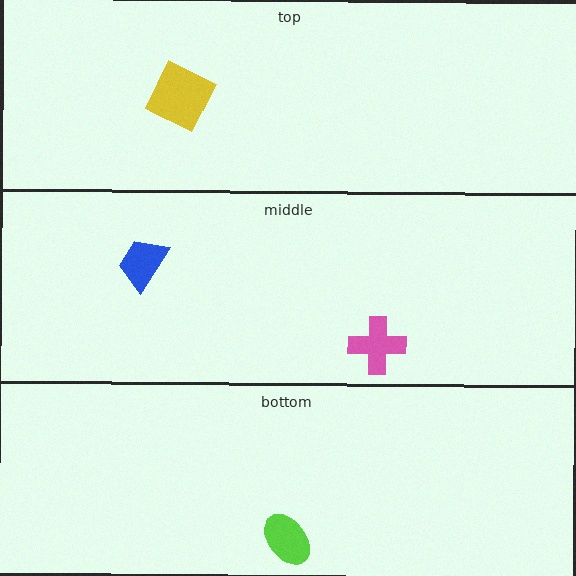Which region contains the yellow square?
The top region.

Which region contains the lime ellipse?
The bottom region.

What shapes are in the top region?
The yellow square.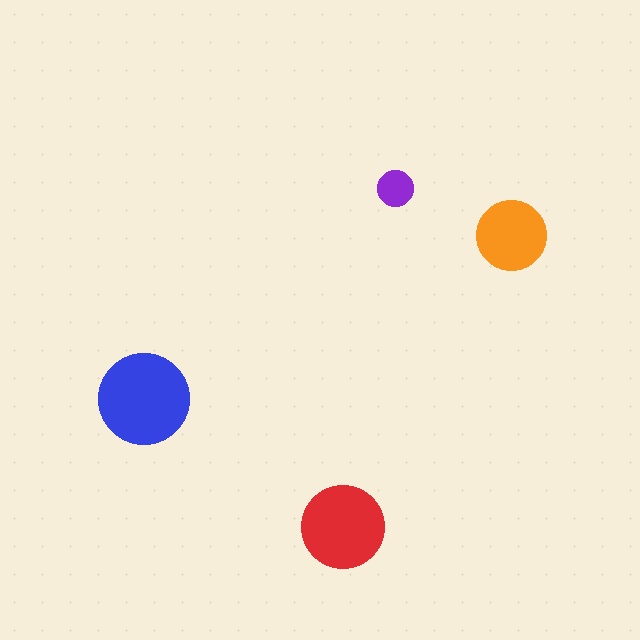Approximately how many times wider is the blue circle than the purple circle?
About 2.5 times wider.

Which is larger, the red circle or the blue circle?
The blue one.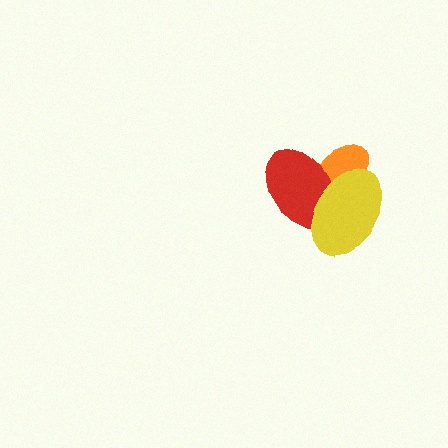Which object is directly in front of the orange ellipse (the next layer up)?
The red ellipse is directly in front of the orange ellipse.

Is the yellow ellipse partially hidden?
No, no other shape covers it.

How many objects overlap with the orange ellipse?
2 objects overlap with the orange ellipse.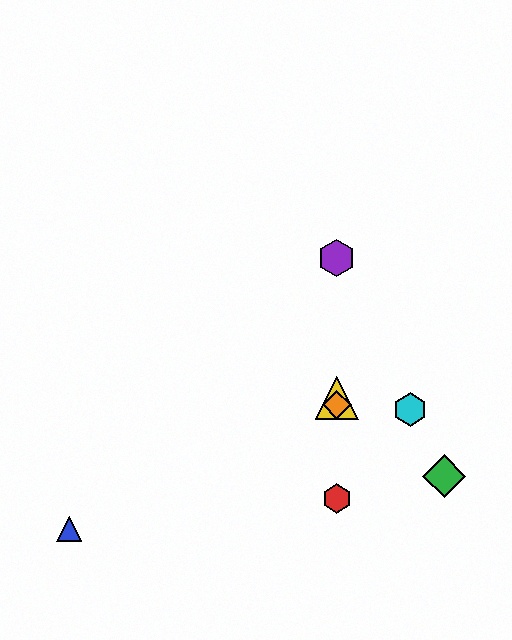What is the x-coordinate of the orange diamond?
The orange diamond is at x≈337.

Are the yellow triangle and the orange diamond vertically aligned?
Yes, both are at x≈337.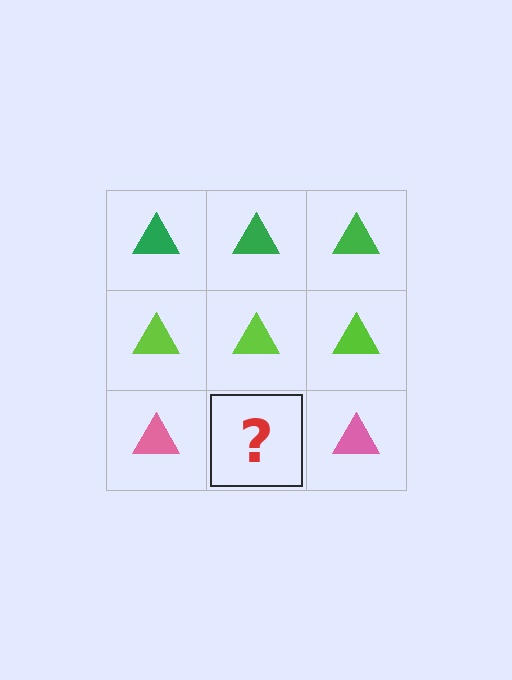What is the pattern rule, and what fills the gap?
The rule is that each row has a consistent color. The gap should be filled with a pink triangle.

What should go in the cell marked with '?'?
The missing cell should contain a pink triangle.